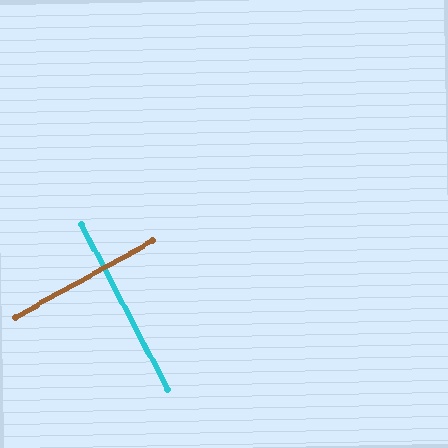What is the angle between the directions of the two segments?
Approximately 88 degrees.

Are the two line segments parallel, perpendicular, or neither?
Perpendicular — they meet at approximately 88°.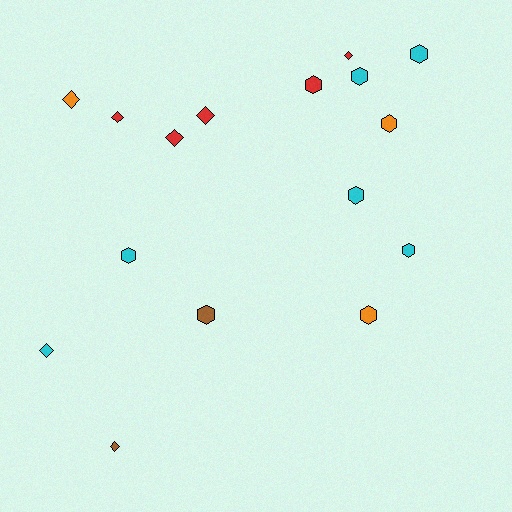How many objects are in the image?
There are 16 objects.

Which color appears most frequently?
Cyan, with 6 objects.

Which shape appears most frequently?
Hexagon, with 9 objects.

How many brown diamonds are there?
There is 1 brown diamond.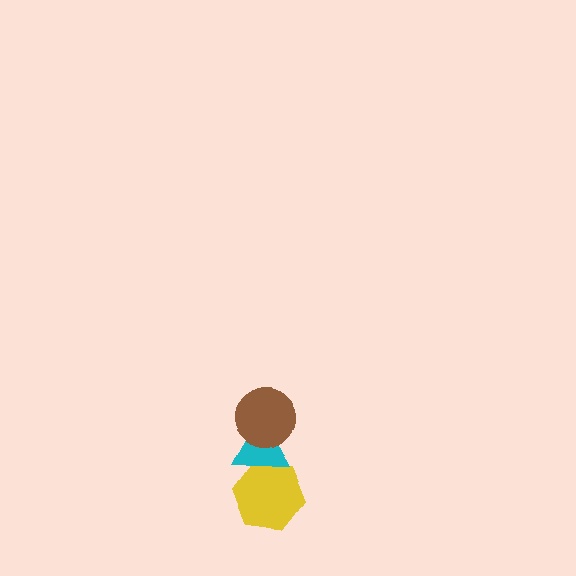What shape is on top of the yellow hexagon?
The cyan triangle is on top of the yellow hexagon.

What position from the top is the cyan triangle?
The cyan triangle is 2nd from the top.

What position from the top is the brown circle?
The brown circle is 1st from the top.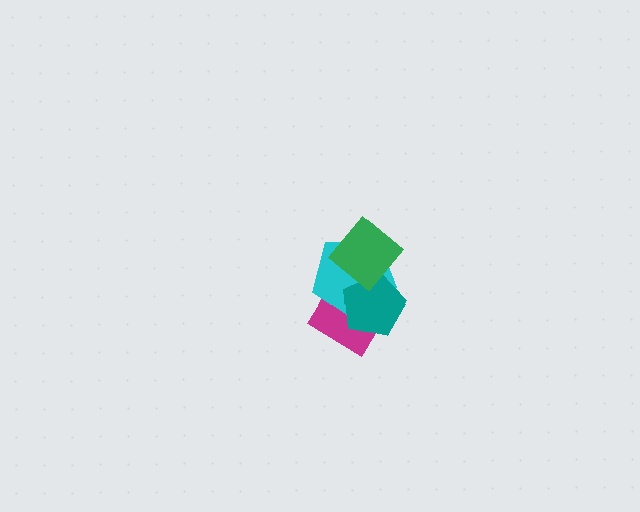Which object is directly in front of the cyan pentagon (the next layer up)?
The teal pentagon is directly in front of the cyan pentagon.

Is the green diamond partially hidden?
No, no other shape covers it.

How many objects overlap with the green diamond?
2 objects overlap with the green diamond.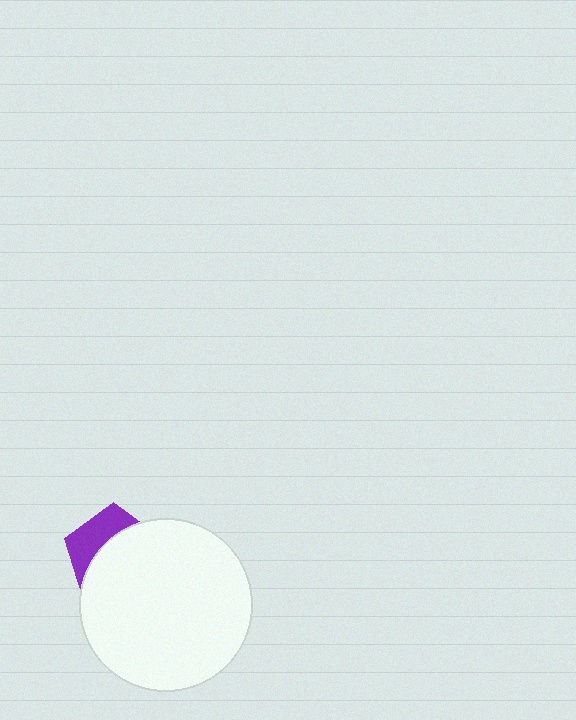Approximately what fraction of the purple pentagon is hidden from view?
Roughly 65% of the purple pentagon is hidden behind the white circle.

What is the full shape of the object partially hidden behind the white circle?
The partially hidden object is a purple pentagon.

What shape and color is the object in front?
The object in front is a white circle.